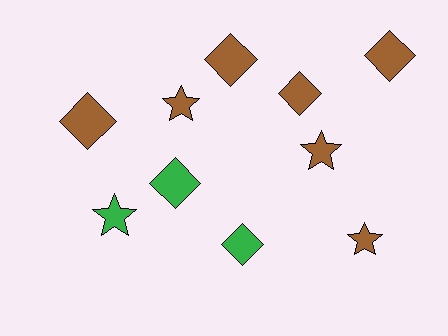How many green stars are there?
There is 1 green star.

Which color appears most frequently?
Brown, with 7 objects.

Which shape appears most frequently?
Diamond, with 6 objects.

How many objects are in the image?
There are 10 objects.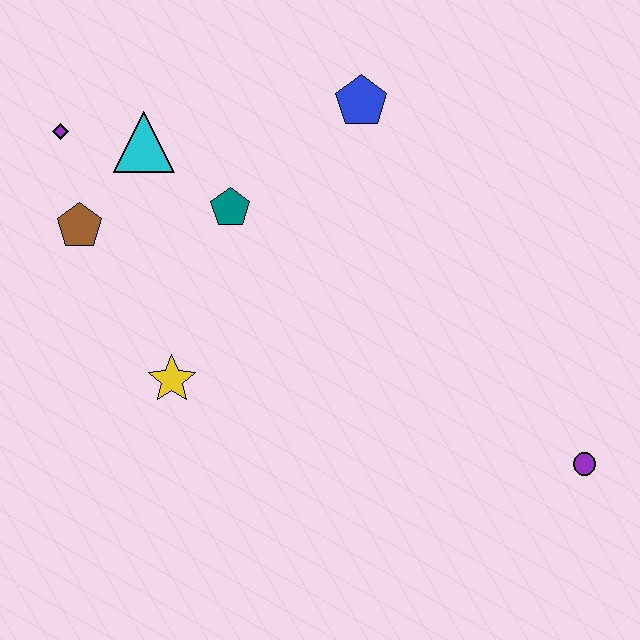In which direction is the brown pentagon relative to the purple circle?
The brown pentagon is to the left of the purple circle.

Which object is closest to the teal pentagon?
The cyan triangle is closest to the teal pentagon.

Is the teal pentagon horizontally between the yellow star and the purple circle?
Yes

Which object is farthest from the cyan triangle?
The purple circle is farthest from the cyan triangle.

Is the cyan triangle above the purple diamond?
No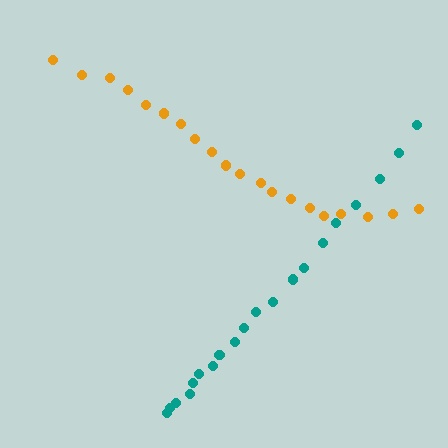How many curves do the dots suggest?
There are 2 distinct paths.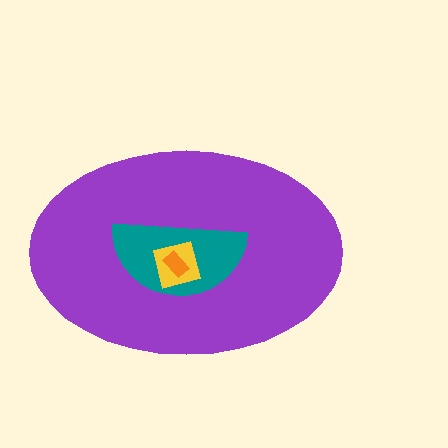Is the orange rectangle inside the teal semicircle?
Yes.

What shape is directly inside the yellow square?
The orange rectangle.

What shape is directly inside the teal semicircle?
The yellow square.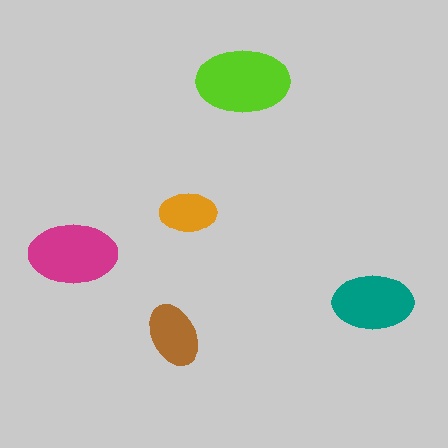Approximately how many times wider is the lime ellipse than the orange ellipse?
About 1.5 times wider.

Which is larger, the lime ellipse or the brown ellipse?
The lime one.